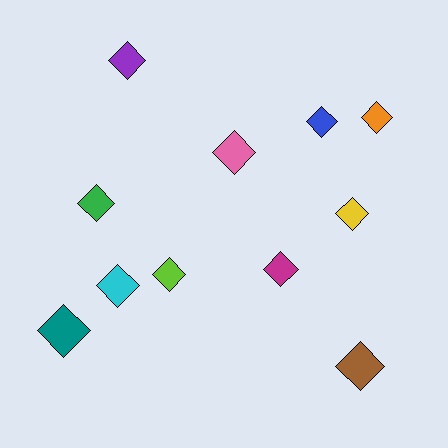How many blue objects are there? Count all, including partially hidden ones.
There is 1 blue object.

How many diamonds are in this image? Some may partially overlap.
There are 11 diamonds.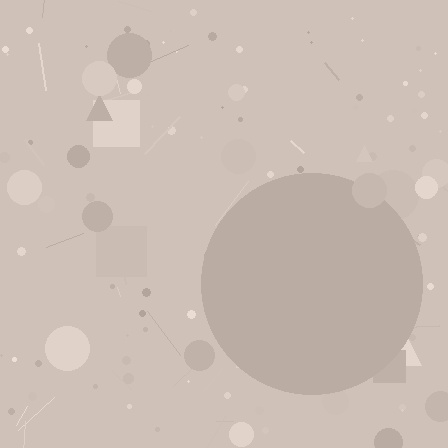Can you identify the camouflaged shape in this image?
The camouflaged shape is a circle.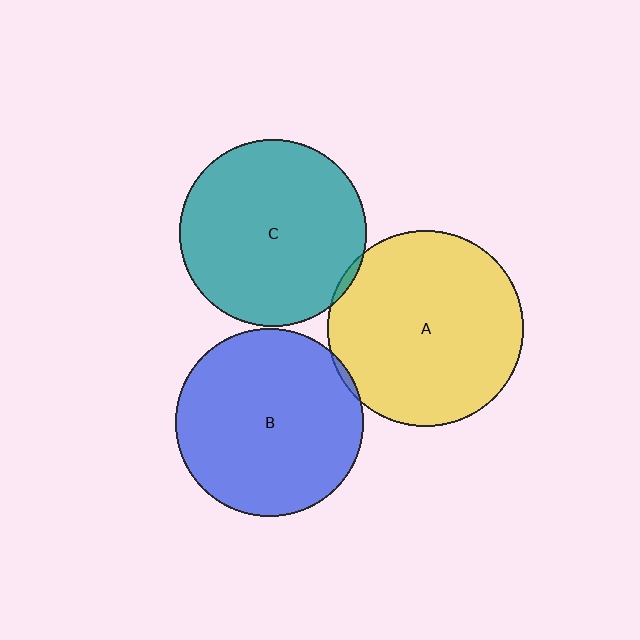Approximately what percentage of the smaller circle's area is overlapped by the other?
Approximately 5%.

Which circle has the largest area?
Circle A (yellow).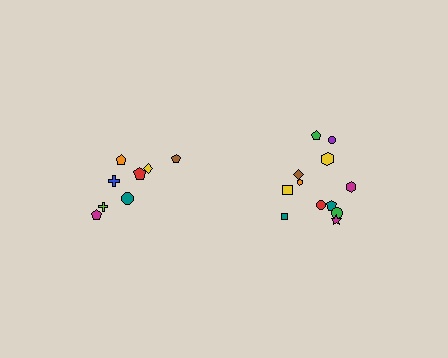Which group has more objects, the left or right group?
The right group.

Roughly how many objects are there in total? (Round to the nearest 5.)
Roughly 20 objects in total.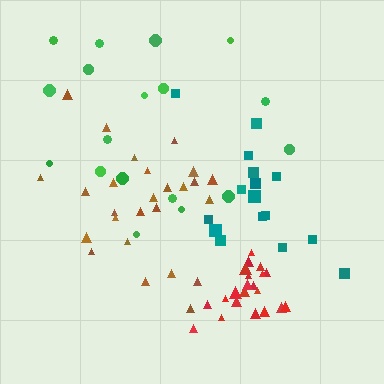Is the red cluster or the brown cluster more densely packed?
Red.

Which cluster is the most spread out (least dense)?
Green.